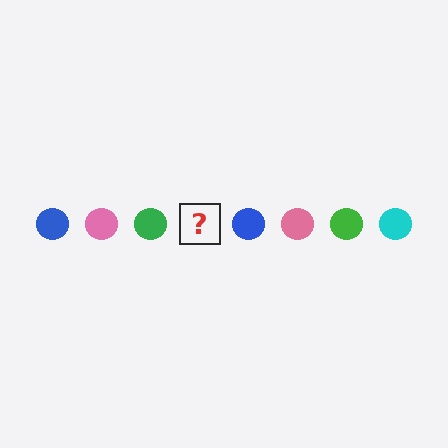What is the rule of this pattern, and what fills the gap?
The rule is that the pattern cycles through blue, pink, green, cyan circles. The gap should be filled with a cyan circle.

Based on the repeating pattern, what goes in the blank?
The blank should be a cyan circle.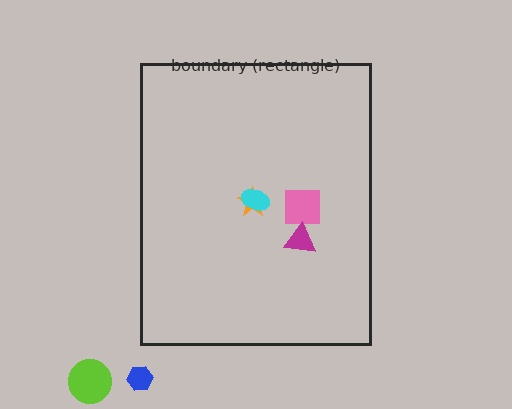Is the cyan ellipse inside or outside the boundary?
Inside.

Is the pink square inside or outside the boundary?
Inside.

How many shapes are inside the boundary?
4 inside, 2 outside.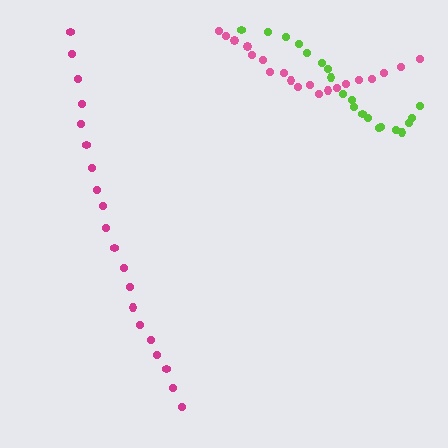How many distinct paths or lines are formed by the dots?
There are 3 distinct paths.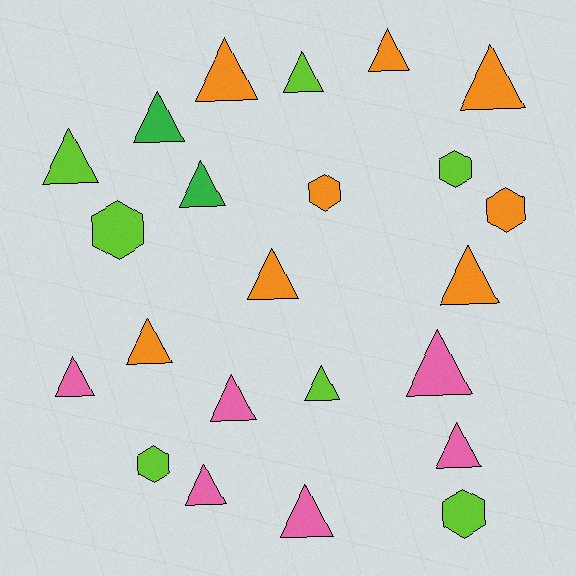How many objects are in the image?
There are 23 objects.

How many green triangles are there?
There are 2 green triangles.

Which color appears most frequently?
Orange, with 8 objects.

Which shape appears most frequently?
Triangle, with 17 objects.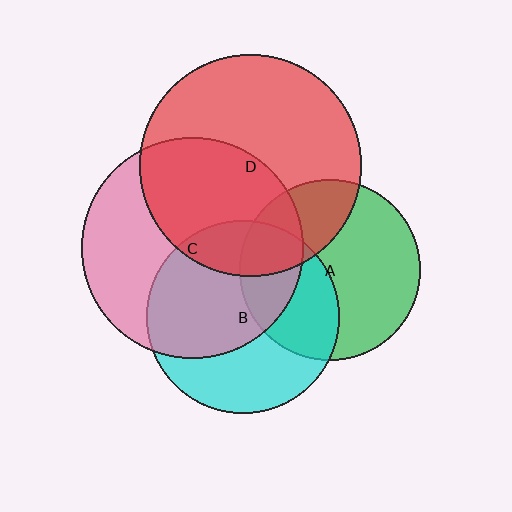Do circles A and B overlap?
Yes.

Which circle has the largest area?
Circle D (red).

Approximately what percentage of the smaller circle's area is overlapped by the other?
Approximately 40%.